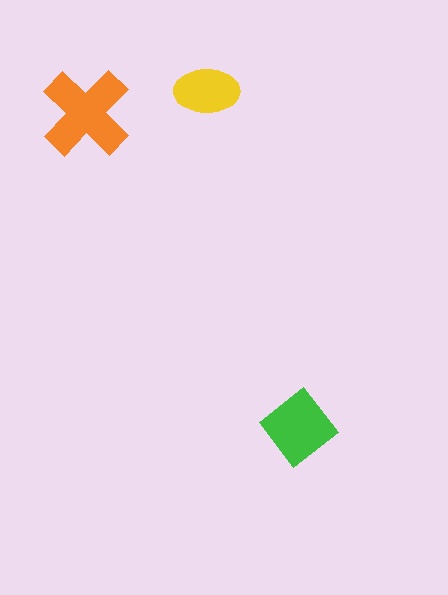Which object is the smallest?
The yellow ellipse.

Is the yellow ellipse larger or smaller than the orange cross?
Smaller.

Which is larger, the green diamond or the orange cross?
The orange cross.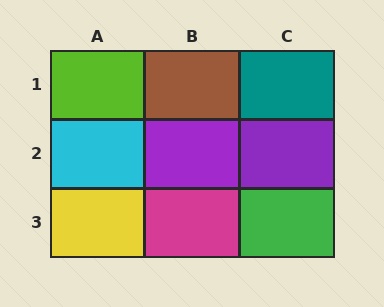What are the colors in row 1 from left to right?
Lime, brown, teal.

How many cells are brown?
1 cell is brown.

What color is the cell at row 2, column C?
Purple.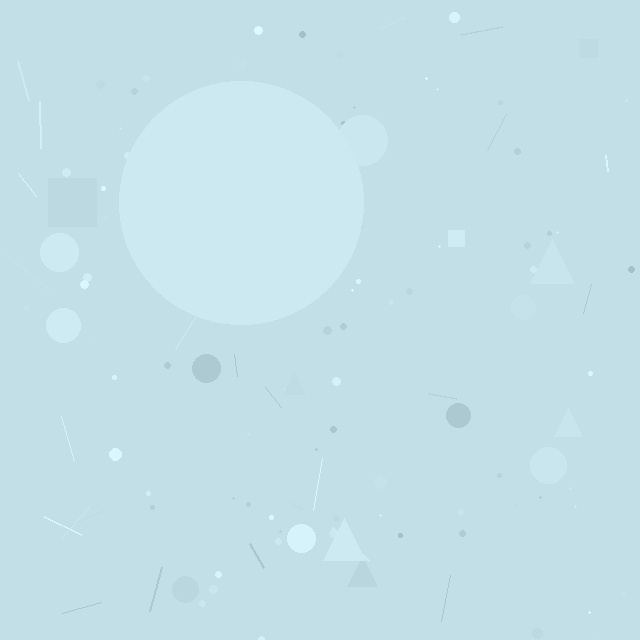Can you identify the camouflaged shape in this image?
The camouflaged shape is a circle.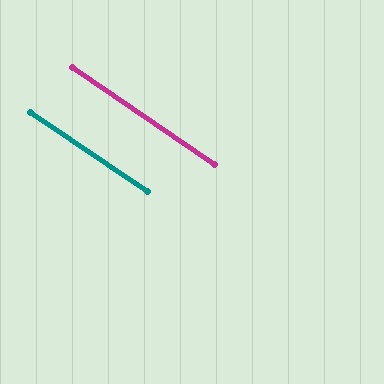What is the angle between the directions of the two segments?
Approximately 1 degree.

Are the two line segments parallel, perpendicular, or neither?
Parallel — their directions differ by only 0.6°.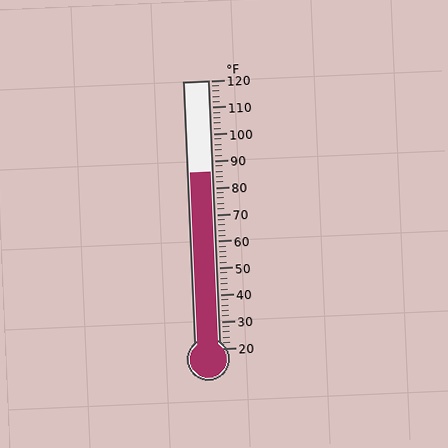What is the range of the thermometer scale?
The thermometer scale ranges from 20°F to 120°F.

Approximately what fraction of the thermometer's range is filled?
The thermometer is filled to approximately 65% of its range.